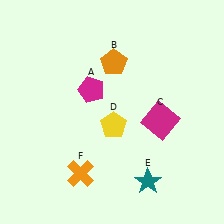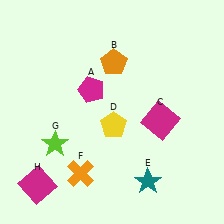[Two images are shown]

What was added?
A lime star (G), a magenta square (H) were added in Image 2.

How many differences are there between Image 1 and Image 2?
There are 2 differences between the two images.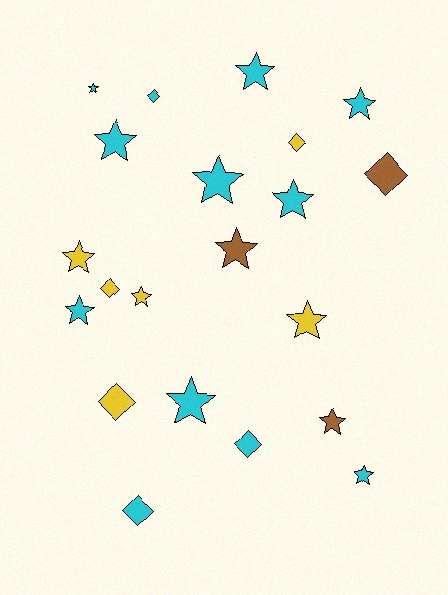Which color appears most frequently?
Cyan, with 12 objects.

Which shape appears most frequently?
Star, with 14 objects.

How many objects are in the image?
There are 21 objects.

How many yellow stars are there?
There are 3 yellow stars.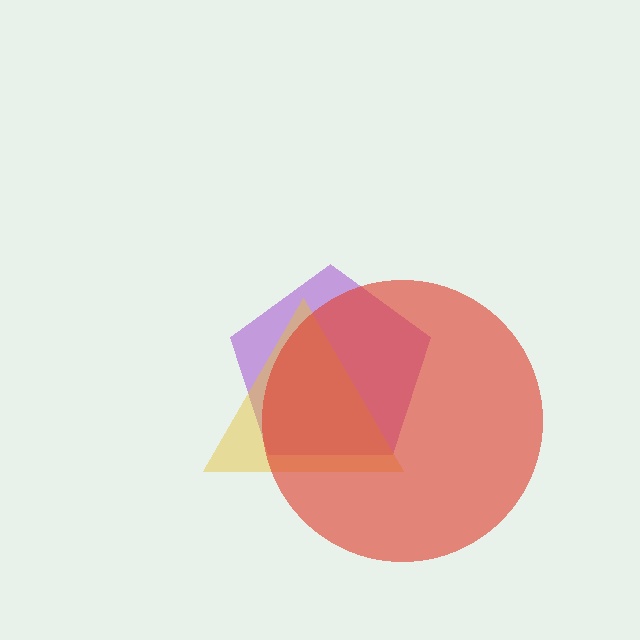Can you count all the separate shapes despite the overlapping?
Yes, there are 3 separate shapes.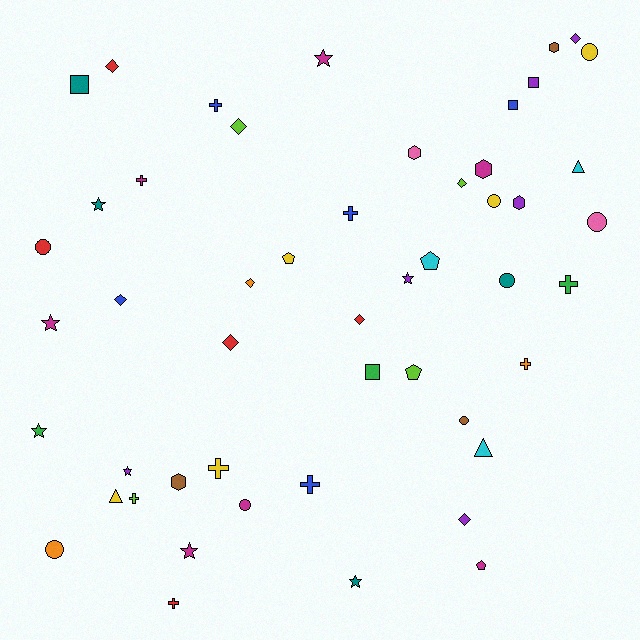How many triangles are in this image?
There are 3 triangles.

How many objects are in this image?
There are 50 objects.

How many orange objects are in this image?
There are 3 orange objects.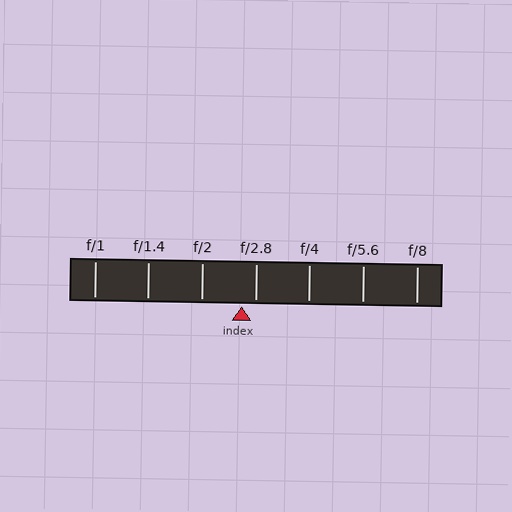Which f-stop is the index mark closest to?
The index mark is closest to f/2.8.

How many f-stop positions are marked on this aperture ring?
There are 7 f-stop positions marked.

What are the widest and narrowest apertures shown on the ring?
The widest aperture shown is f/1 and the narrowest is f/8.